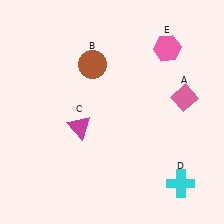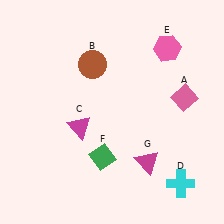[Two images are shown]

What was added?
A green diamond (F), a magenta triangle (G) were added in Image 2.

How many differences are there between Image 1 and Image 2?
There are 2 differences between the two images.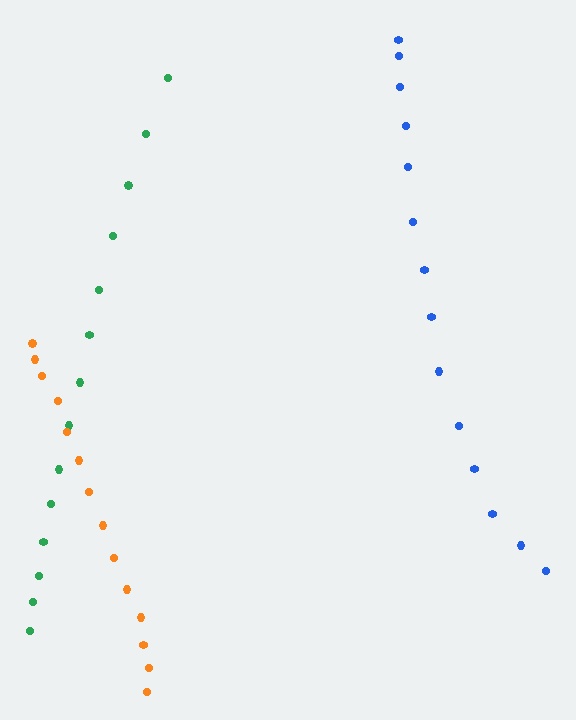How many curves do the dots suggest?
There are 3 distinct paths.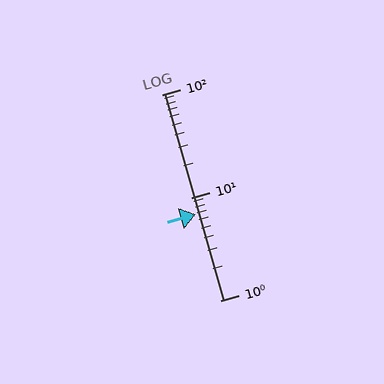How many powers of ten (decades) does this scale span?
The scale spans 2 decades, from 1 to 100.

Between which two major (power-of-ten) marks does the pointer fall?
The pointer is between 1 and 10.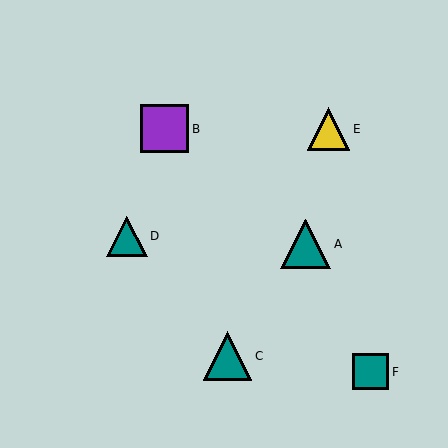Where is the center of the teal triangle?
The center of the teal triangle is at (127, 236).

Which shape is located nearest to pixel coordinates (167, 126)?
The purple square (labeled B) at (165, 129) is nearest to that location.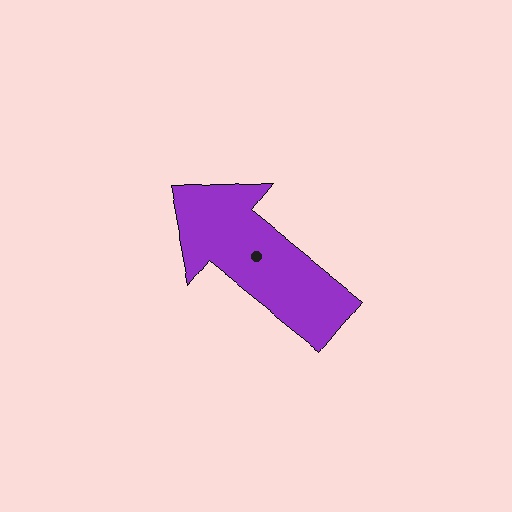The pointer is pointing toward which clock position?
Roughly 10 o'clock.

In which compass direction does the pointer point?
Northwest.